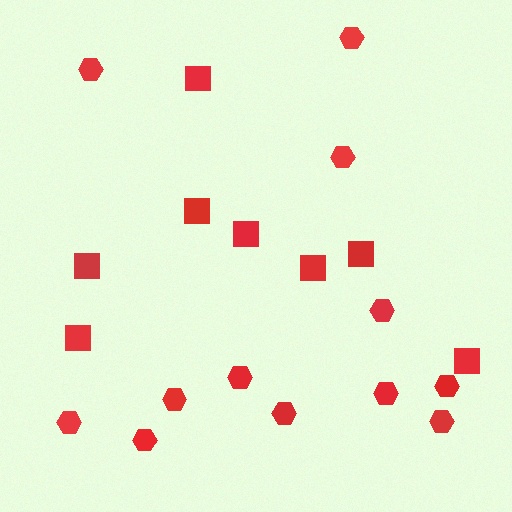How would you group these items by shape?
There are 2 groups: one group of squares (8) and one group of hexagons (12).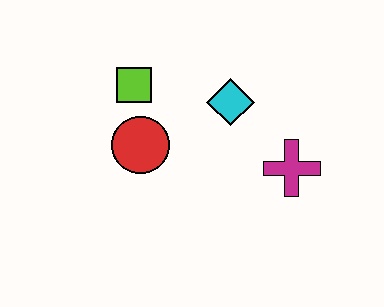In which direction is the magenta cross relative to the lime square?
The magenta cross is to the right of the lime square.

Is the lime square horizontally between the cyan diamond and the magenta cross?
No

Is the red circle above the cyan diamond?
No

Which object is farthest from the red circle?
The magenta cross is farthest from the red circle.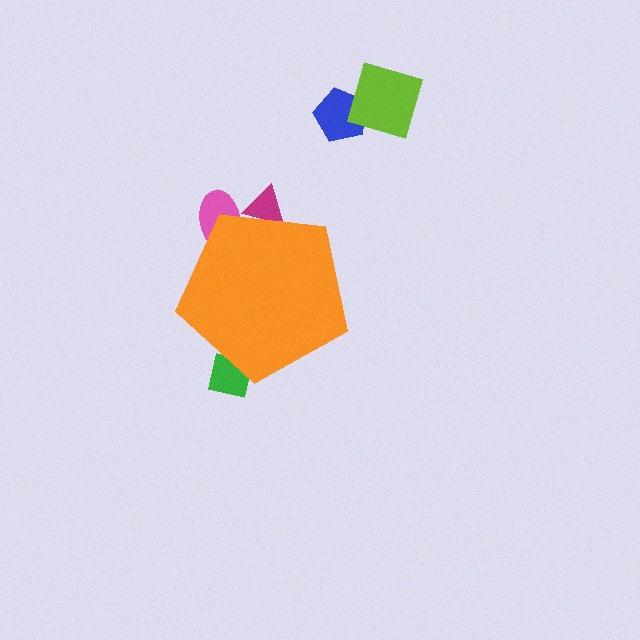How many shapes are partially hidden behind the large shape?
3 shapes are partially hidden.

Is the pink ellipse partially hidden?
Yes, the pink ellipse is partially hidden behind the orange pentagon.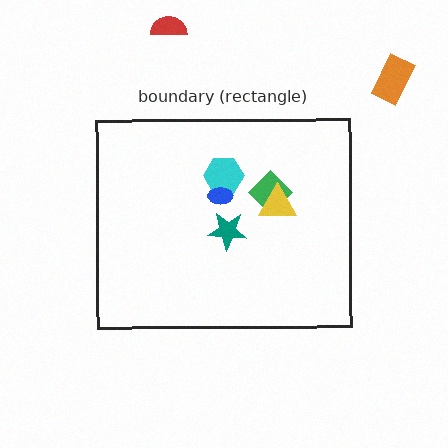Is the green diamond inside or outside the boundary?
Inside.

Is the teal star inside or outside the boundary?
Inside.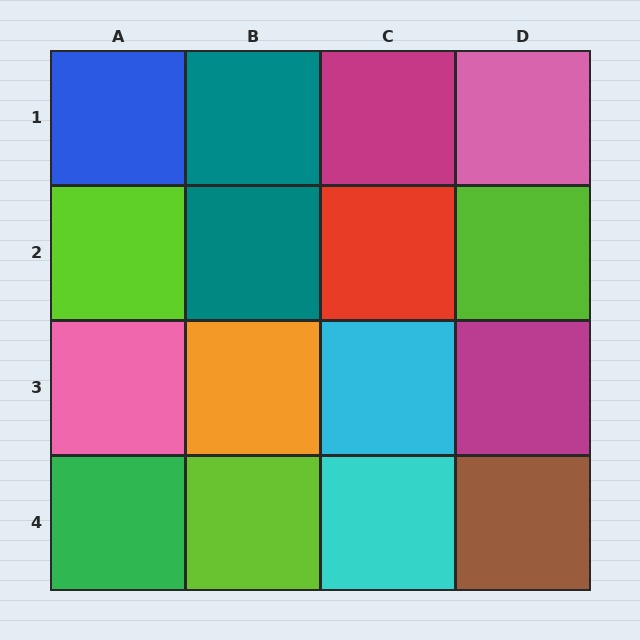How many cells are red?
1 cell is red.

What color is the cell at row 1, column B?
Teal.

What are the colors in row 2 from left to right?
Lime, teal, red, lime.